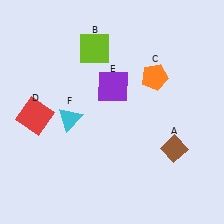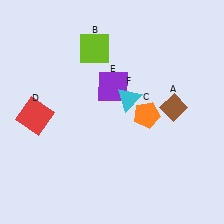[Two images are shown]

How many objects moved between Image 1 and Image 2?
3 objects moved between the two images.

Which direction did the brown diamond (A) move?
The brown diamond (A) moved up.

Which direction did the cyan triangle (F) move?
The cyan triangle (F) moved right.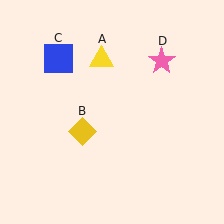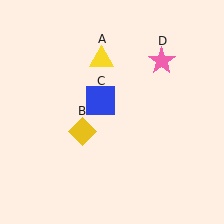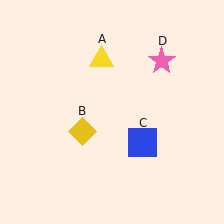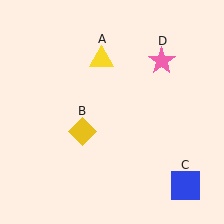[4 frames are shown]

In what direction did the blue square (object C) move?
The blue square (object C) moved down and to the right.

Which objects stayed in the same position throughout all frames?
Yellow triangle (object A) and yellow diamond (object B) and pink star (object D) remained stationary.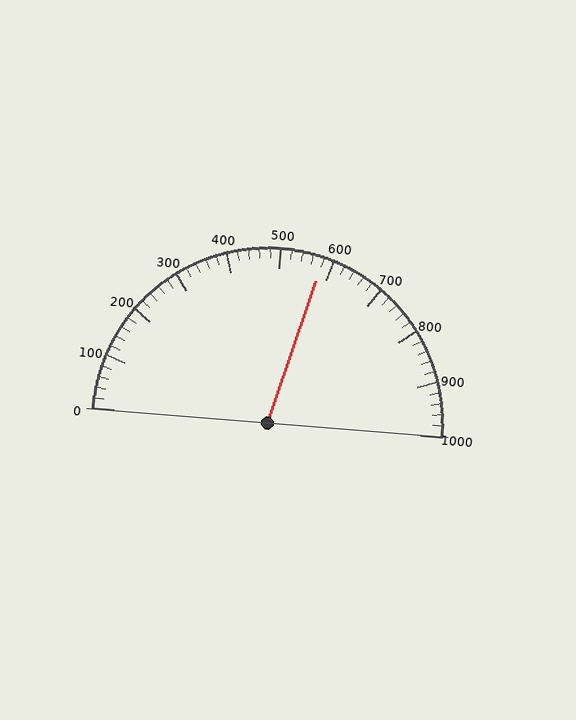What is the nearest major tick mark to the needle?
The nearest major tick mark is 600.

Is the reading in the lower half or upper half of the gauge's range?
The reading is in the upper half of the range (0 to 1000).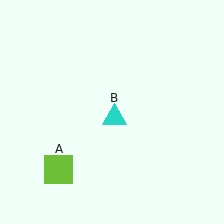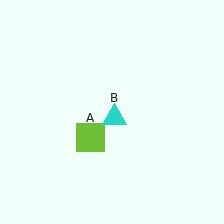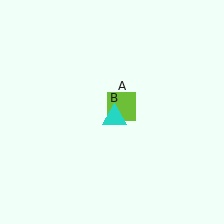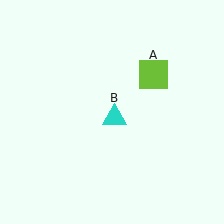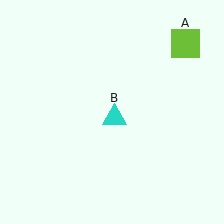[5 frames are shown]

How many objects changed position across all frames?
1 object changed position: lime square (object A).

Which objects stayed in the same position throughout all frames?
Cyan triangle (object B) remained stationary.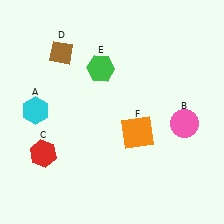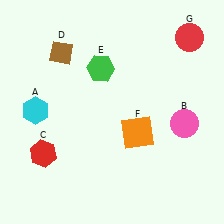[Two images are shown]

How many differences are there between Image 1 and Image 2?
There is 1 difference between the two images.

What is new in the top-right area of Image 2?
A red circle (G) was added in the top-right area of Image 2.